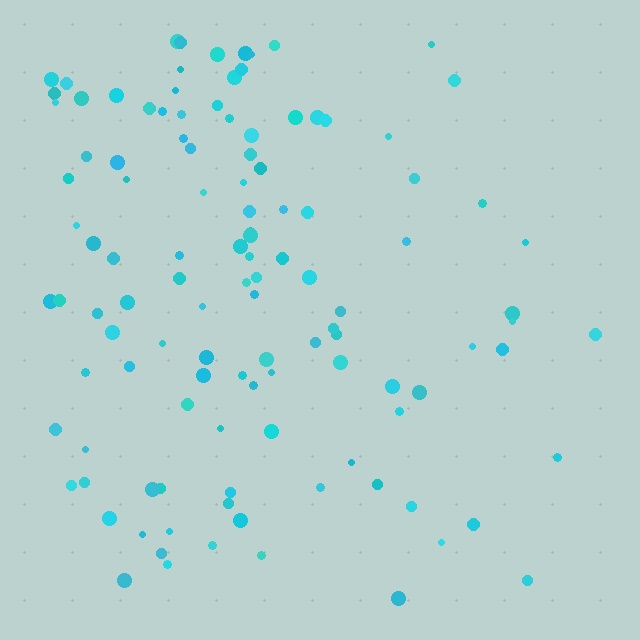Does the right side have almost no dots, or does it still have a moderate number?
Still a moderate number, just noticeably fewer than the left.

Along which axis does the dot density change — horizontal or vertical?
Horizontal.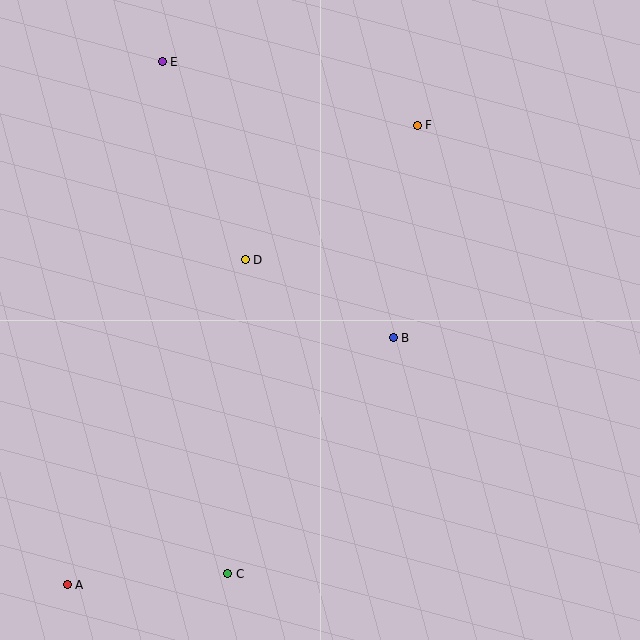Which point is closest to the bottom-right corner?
Point B is closest to the bottom-right corner.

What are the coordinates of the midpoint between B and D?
The midpoint between B and D is at (319, 299).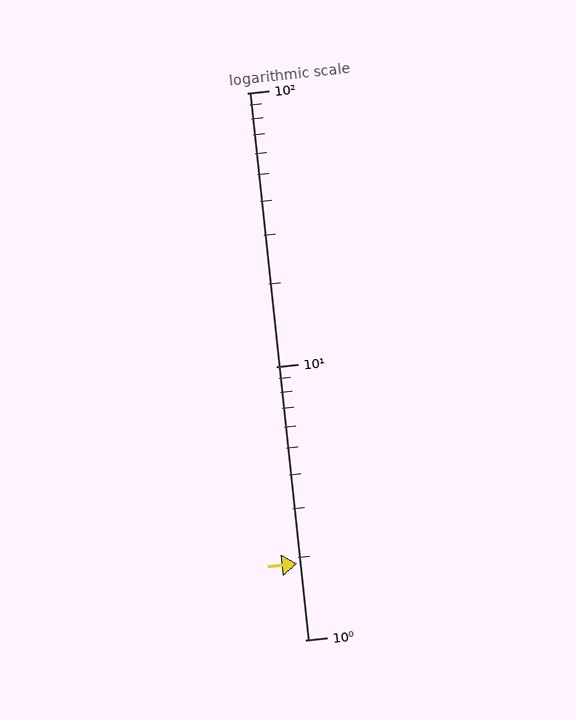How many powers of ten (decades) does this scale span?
The scale spans 2 decades, from 1 to 100.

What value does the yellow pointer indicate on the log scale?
The pointer indicates approximately 1.9.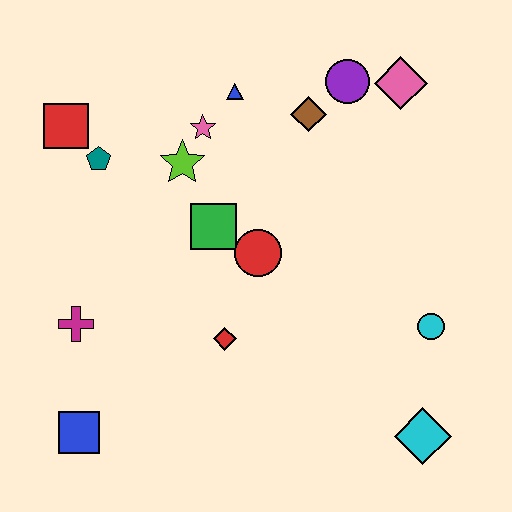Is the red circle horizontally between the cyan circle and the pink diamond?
No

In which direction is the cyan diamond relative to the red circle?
The cyan diamond is below the red circle.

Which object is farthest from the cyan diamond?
The red square is farthest from the cyan diamond.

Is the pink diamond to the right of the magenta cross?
Yes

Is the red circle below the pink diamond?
Yes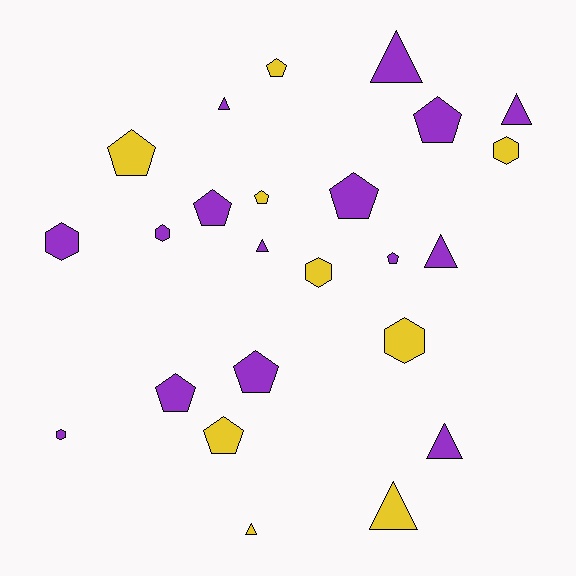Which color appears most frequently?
Purple, with 15 objects.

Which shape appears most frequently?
Pentagon, with 10 objects.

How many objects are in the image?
There are 24 objects.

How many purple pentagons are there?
There are 6 purple pentagons.